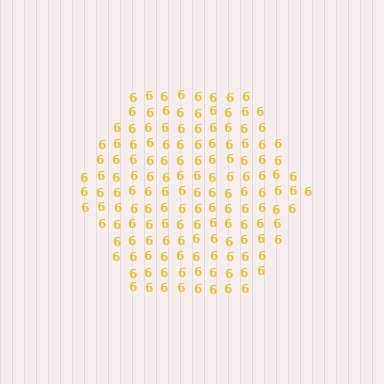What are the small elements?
The small elements are digit 6's.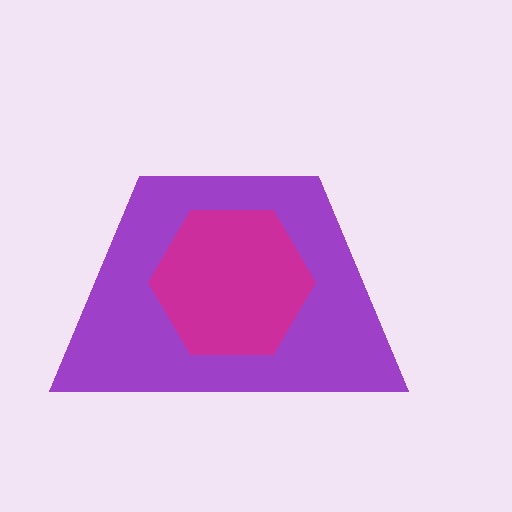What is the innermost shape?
The magenta hexagon.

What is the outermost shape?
The purple trapezoid.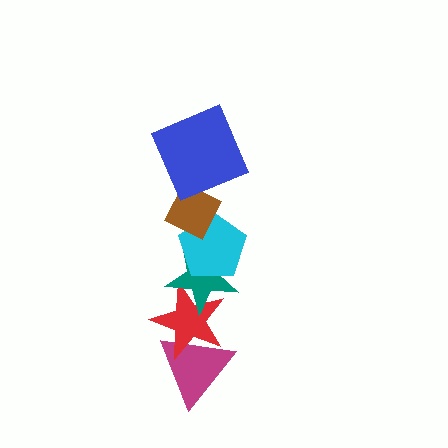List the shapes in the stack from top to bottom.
From top to bottom: the blue square, the brown diamond, the cyan pentagon, the teal star, the red star, the magenta triangle.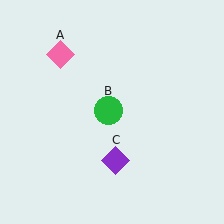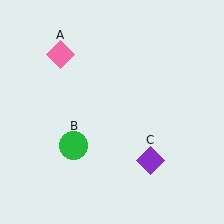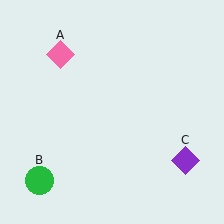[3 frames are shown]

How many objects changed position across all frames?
2 objects changed position: green circle (object B), purple diamond (object C).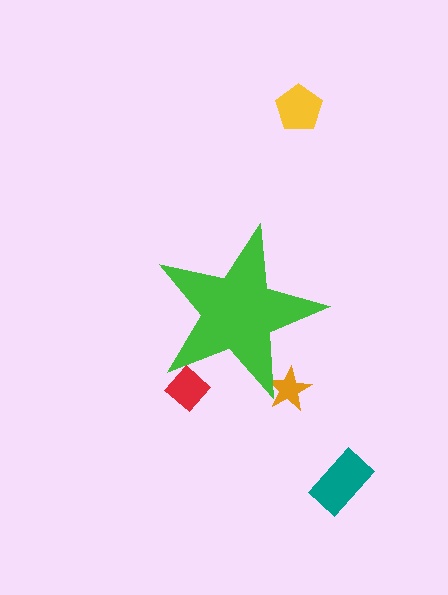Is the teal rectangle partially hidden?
No, the teal rectangle is fully visible.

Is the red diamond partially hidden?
Yes, the red diamond is partially hidden behind the green star.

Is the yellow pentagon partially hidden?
No, the yellow pentagon is fully visible.